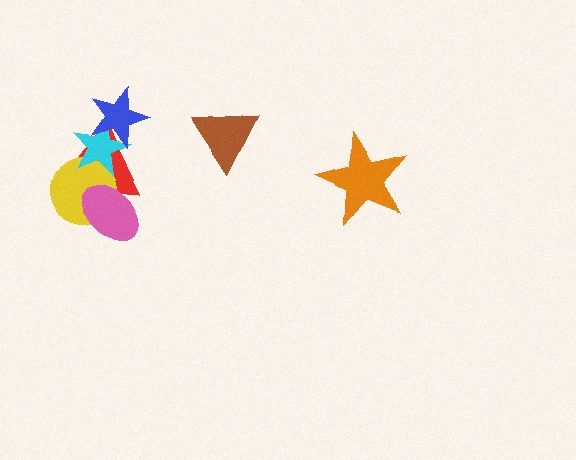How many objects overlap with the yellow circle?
3 objects overlap with the yellow circle.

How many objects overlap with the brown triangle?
0 objects overlap with the brown triangle.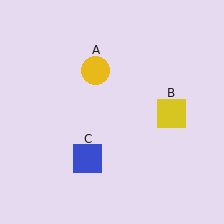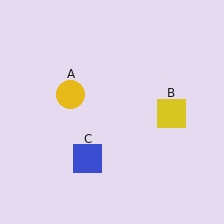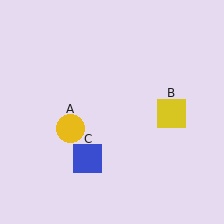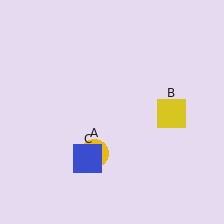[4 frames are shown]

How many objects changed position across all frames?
1 object changed position: yellow circle (object A).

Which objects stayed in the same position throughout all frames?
Yellow square (object B) and blue square (object C) remained stationary.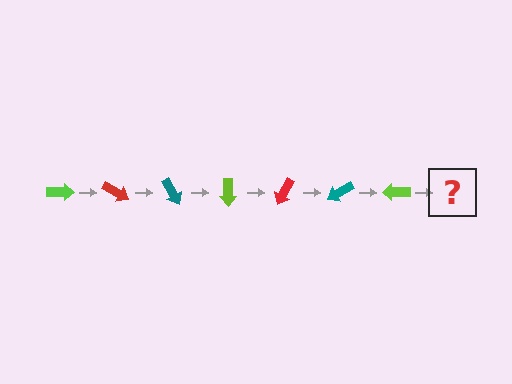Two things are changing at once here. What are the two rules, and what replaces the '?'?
The two rules are that it rotates 30 degrees each step and the color cycles through lime, red, and teal. The '?' should be a red arrow, rotated 210 degrees from the start.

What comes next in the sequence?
The next element should be a red arrow, rotated 210 degrees from the start.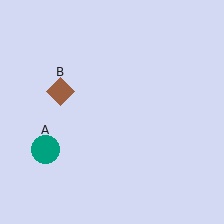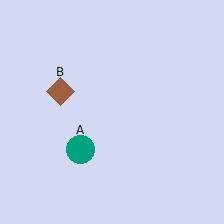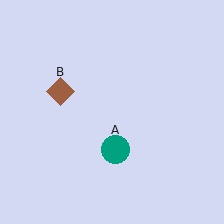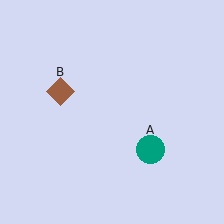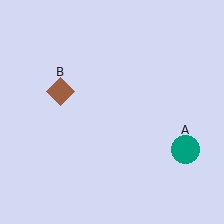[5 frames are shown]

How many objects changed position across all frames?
1 object changed position: teal circle (object A).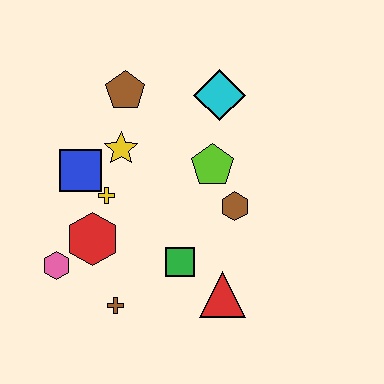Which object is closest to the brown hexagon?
The lime pentagon is closest to the brown hexagon.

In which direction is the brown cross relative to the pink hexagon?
The brown cross is to the right of the pink hexagon.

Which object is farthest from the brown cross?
The cyan diamond is farthest from the brown cross.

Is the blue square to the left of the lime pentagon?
Yes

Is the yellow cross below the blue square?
Yes